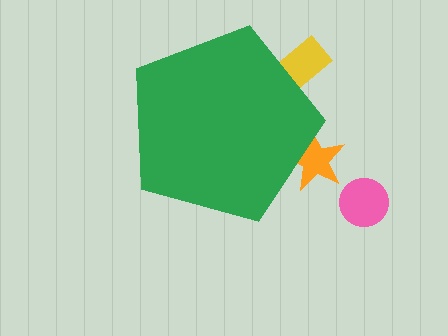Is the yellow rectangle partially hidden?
Yes, the yellow rectangle is partially hidden behind the green pentagon.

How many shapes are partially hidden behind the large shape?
2 shapes are partially hidden.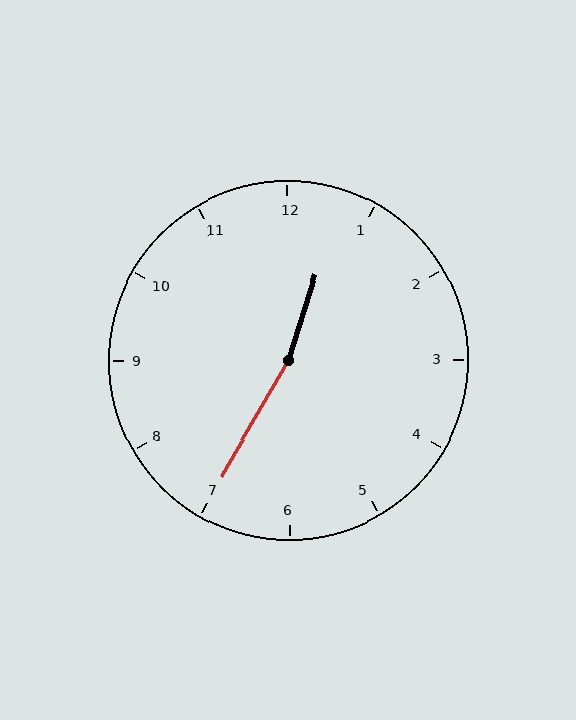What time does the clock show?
12:35.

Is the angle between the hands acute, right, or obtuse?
It is obtuse.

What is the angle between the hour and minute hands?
Approximately 168 degrees.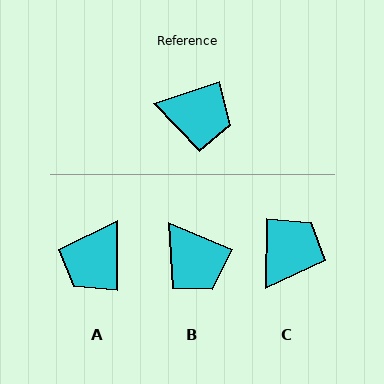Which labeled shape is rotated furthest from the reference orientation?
A, about 108 degrees away.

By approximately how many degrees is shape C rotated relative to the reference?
Approximately 70 degrees counter-clockwise.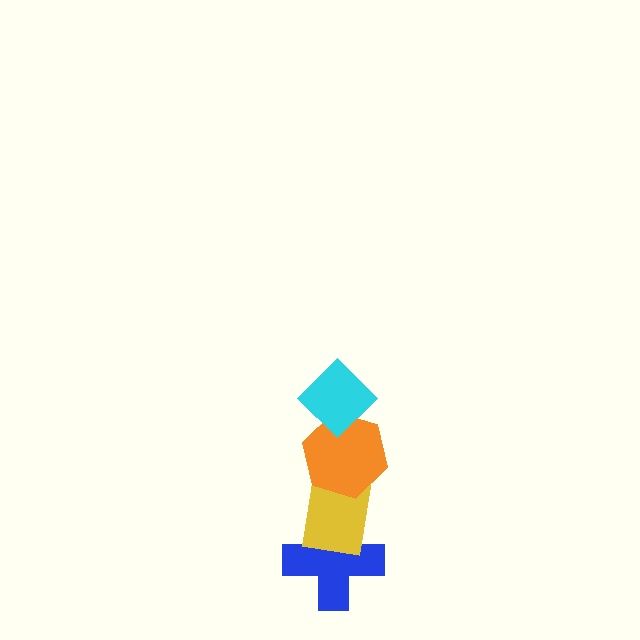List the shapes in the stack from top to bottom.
From top to bottom: the cyan diamond, the orange hexagon, the yellow rectangle, the blue cross.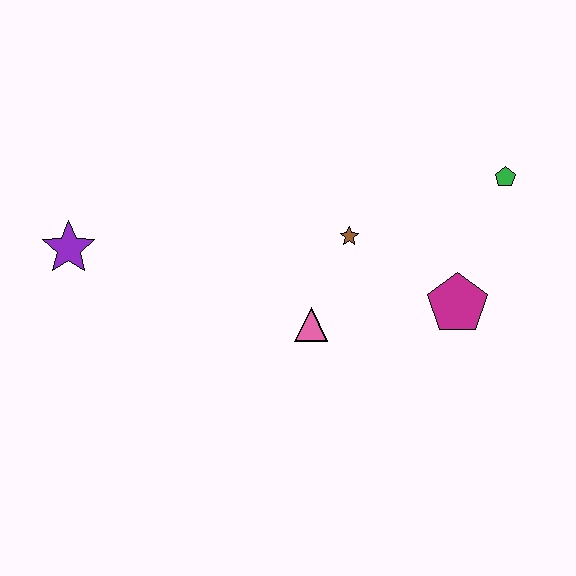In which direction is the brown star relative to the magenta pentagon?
The brown star is to the left of the magenta pentagon.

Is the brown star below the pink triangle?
No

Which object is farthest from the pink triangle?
The purple star is farthest from the pink triangle.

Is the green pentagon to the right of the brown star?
Yes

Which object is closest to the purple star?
The pink triangle is closest to the purple star.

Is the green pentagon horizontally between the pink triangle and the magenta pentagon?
No